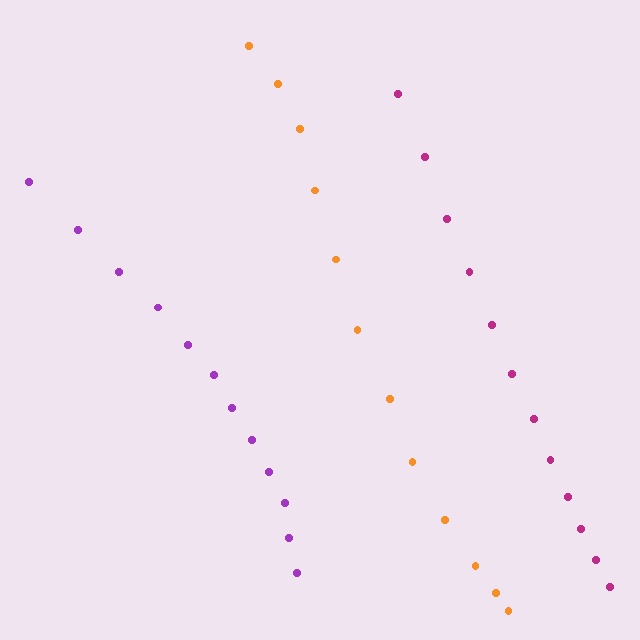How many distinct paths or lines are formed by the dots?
There are 3 distinct paths.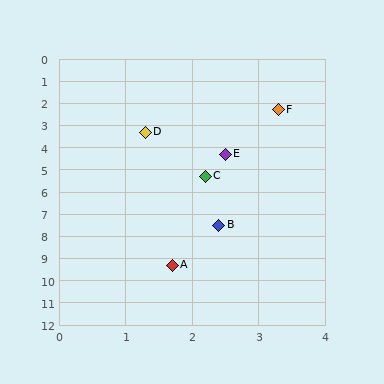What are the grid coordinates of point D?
Point D is at approximately (1.3, 3.3).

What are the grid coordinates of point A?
Point A is at approximately (1.7, 9.3).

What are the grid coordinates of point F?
Point F is at approximately (3.3, 2.3).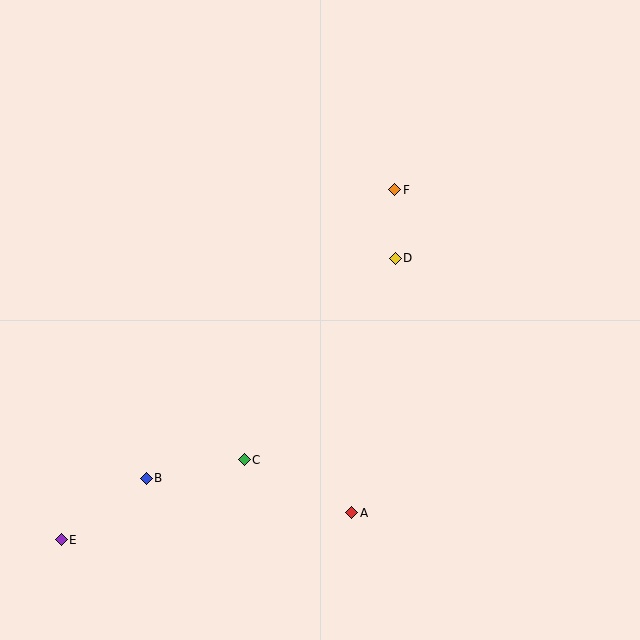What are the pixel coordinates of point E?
Point E is at (61, 540).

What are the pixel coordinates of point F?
Point F is at (395, 190).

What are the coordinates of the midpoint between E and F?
The midpoint between E and F is at (228, 365).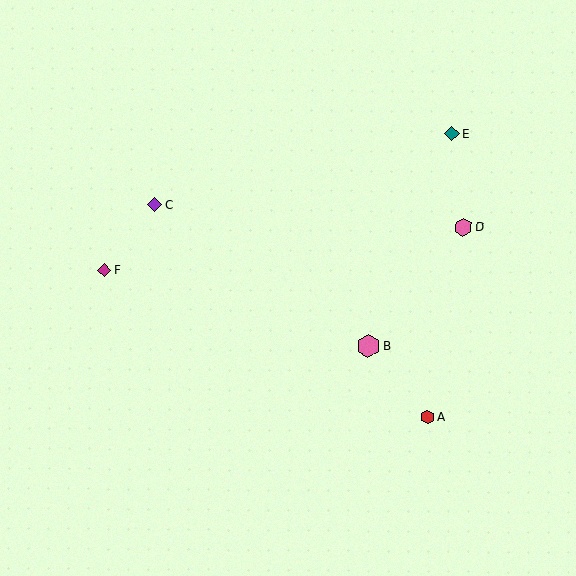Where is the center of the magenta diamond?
The center of the magenta diamond is at (104, 270).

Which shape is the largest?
The pink hexagon (labeled B) is the largest.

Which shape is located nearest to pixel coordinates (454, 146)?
The teal diamond (labeled E) at (452, 134) is nearest to that location.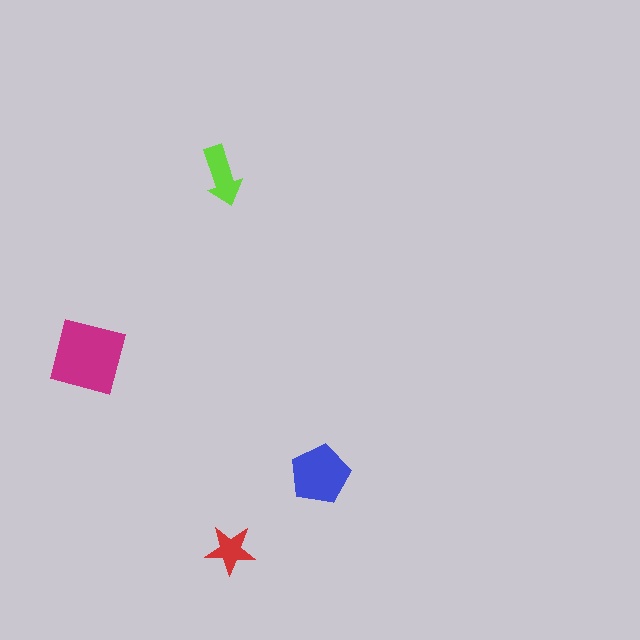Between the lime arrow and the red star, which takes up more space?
The lime arrow.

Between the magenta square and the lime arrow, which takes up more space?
The magenta square.